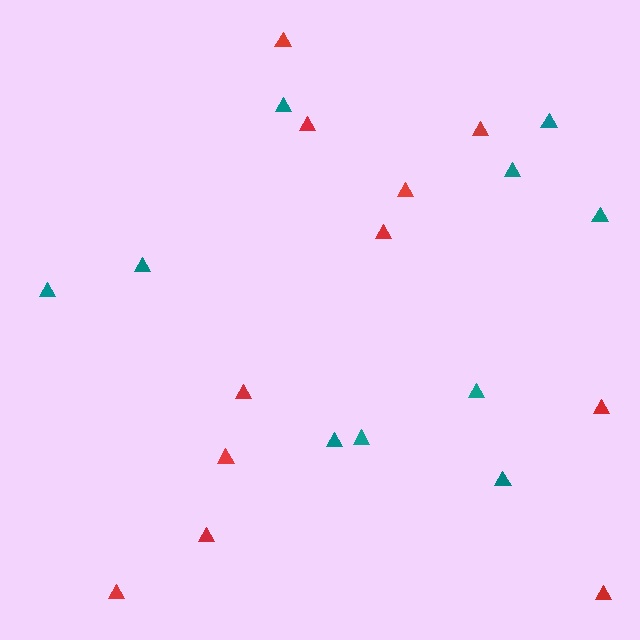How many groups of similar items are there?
There are 2 groups: one group of teal triangles (10) and one group of red triangles (11).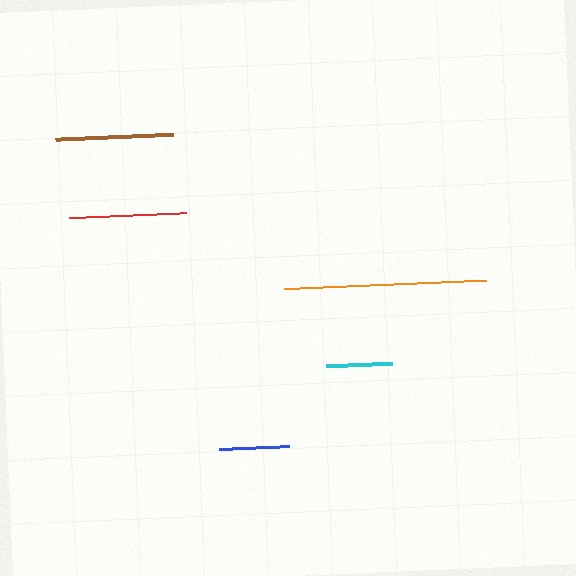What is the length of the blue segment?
The blue segment is approximately 71 pixels long.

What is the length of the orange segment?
The orange segment is approximately 202 pixels long.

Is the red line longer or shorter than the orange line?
The orange line is longer than the red line.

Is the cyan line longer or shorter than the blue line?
The blue line is longer than the cyan line.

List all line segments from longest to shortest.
From longest to shortest: orange, brown, red, blue, cyan.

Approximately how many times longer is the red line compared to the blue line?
The red line is approximately 1.6 times the length of the blue line.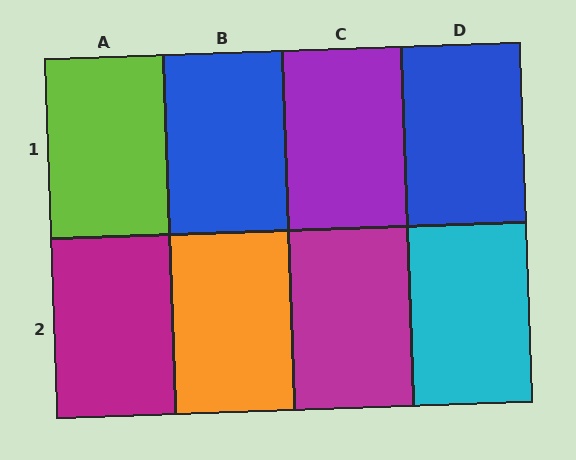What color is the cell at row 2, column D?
Cyan.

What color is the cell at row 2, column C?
Magenta.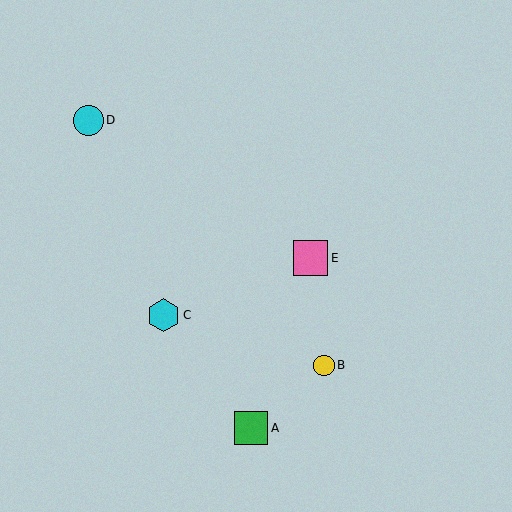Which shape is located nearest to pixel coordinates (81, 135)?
The cyan circle (labeled D) at (88, 120) is nearest to that location.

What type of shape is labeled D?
Shape D is a cyan circle.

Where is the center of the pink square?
The center of the pink square is at (310, 258).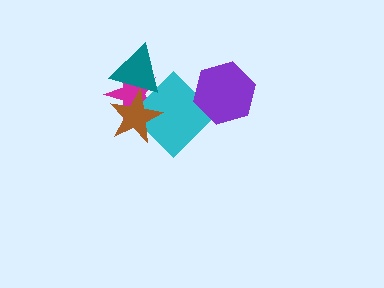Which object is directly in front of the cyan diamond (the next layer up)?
The brown star is directly in front of the cyan diamond.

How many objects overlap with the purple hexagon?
1 object overlaps with the purple hexagon.